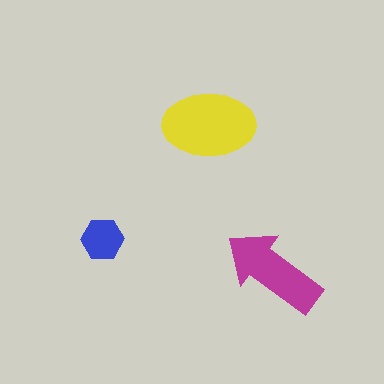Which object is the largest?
The yellow ellipse.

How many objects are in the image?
There are 3 objects in the image.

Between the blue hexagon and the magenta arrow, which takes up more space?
The magenta arrow.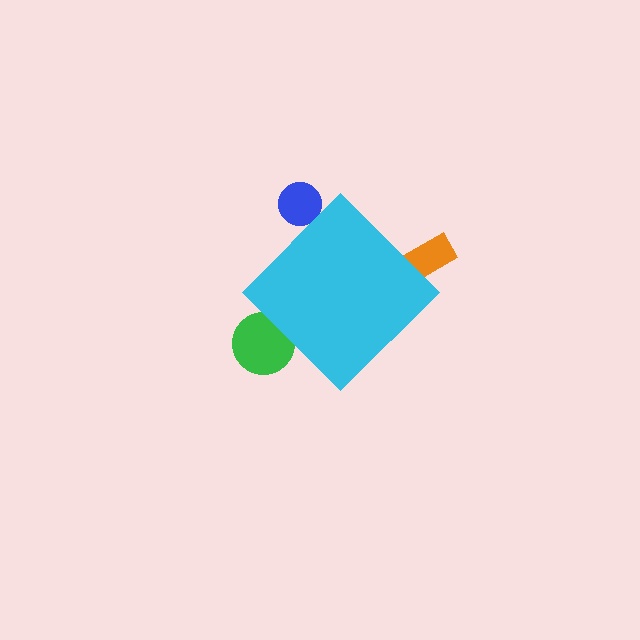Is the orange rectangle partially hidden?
Yes, the orange rectangle is partially hidden behind the cyan diamond.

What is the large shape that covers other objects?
A cyan diamond.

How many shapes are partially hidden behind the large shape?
3 shapes are partially hidden.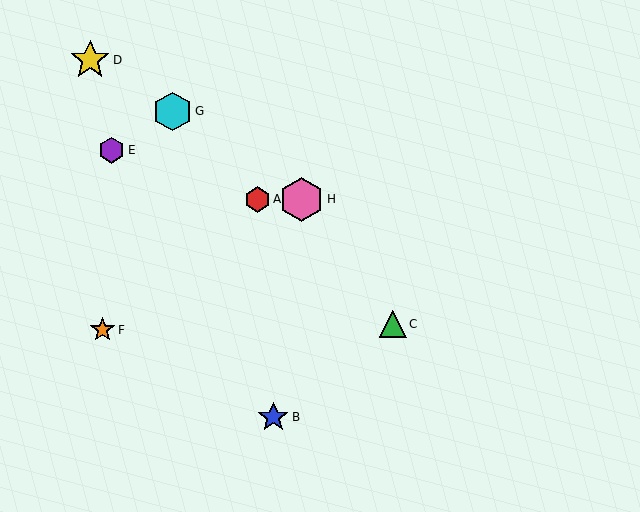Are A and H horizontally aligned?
Yes, both are at y≈199.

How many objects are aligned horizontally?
2 objects (A, H) are aligned horizontally.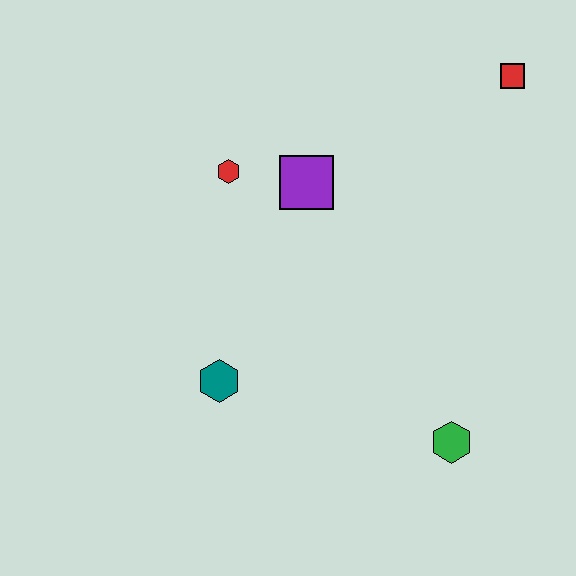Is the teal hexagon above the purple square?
No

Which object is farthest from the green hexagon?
The red square is farthest from the green hexagon.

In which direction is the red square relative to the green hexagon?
The red square is above the green hexagon.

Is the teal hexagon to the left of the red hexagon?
Yes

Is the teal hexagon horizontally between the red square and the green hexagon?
No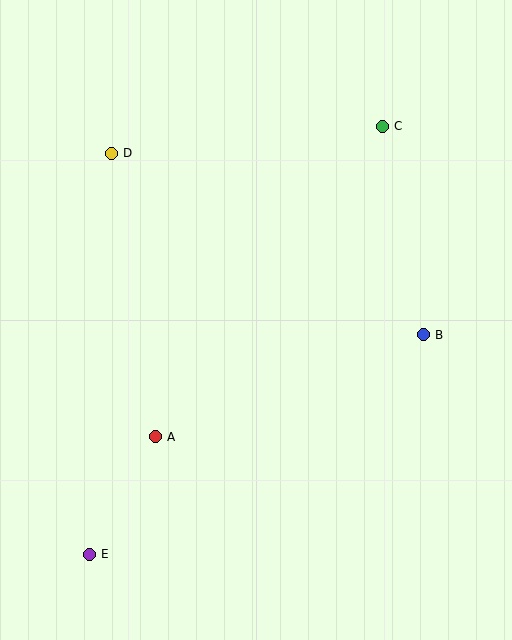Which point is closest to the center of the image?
Point A at (155, 437) is closest to the center.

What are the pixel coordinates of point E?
Point E is at (89, 554).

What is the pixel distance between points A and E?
The distance between A and E is 135 pixels.